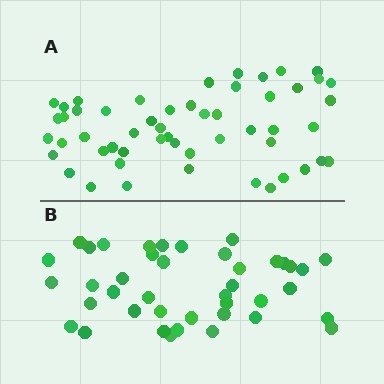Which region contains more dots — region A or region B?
Region A (the top region) has more dots.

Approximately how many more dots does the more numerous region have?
Region A has roughly 12 or so more dots than region B.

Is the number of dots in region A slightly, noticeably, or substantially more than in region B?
Region A has noticeably more, but not dramatically so. The ratio is roughly 1.3 to 1.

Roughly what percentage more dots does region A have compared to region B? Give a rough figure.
About 30% more.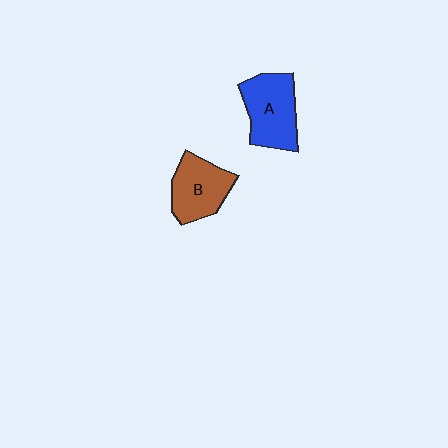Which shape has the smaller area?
Shape B (brown).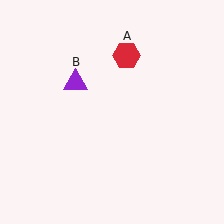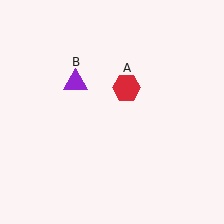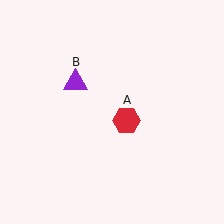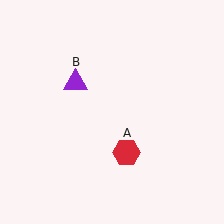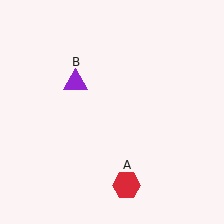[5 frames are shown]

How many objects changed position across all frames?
1 object changed position: red hexagon (object A).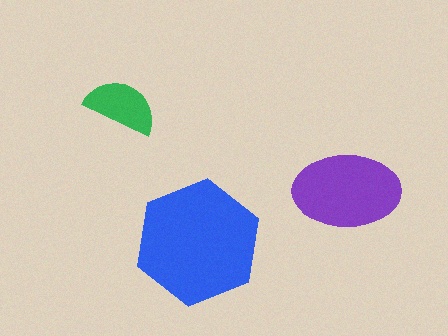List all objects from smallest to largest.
The green semicircle, the purple ellipse, the blue hexagon.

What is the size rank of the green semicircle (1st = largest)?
3rd.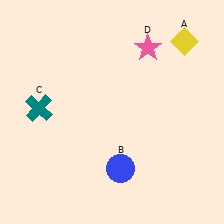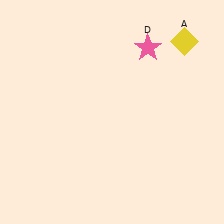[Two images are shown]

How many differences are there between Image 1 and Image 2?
There are 2 differences between the two images.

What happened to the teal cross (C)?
The teal cross (C) was removed in Image 2. It was in the top-left area of Image 1.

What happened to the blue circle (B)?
The blue circle (B) was removed in Image 2. It was in the bottom-right area of Image 1.